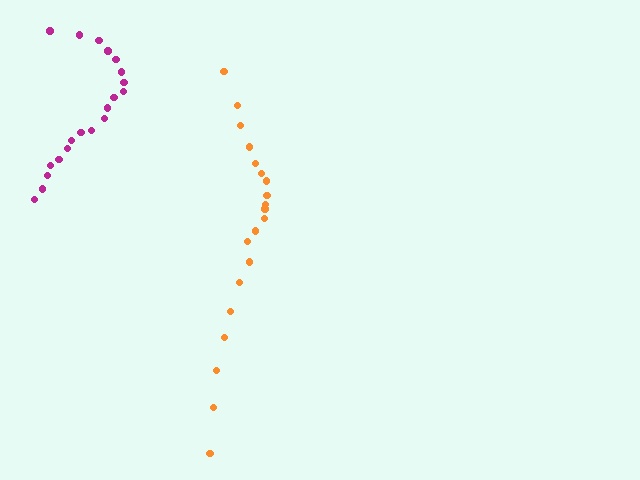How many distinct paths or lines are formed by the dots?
There are 2 distinct paths.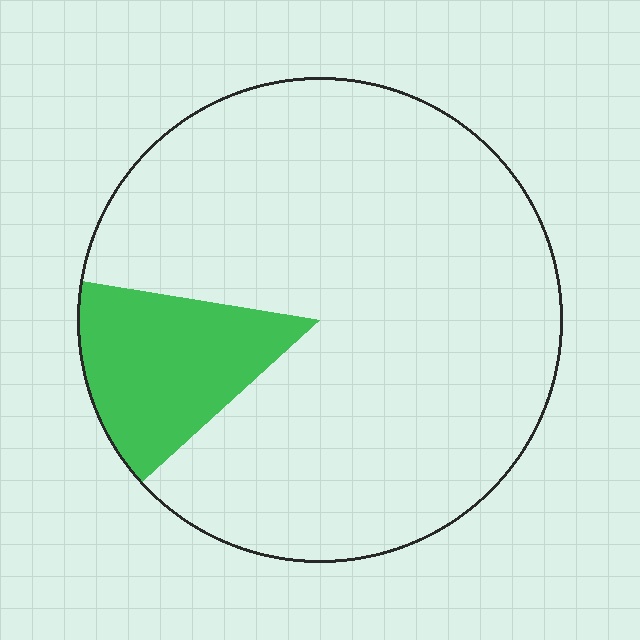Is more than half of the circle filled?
No.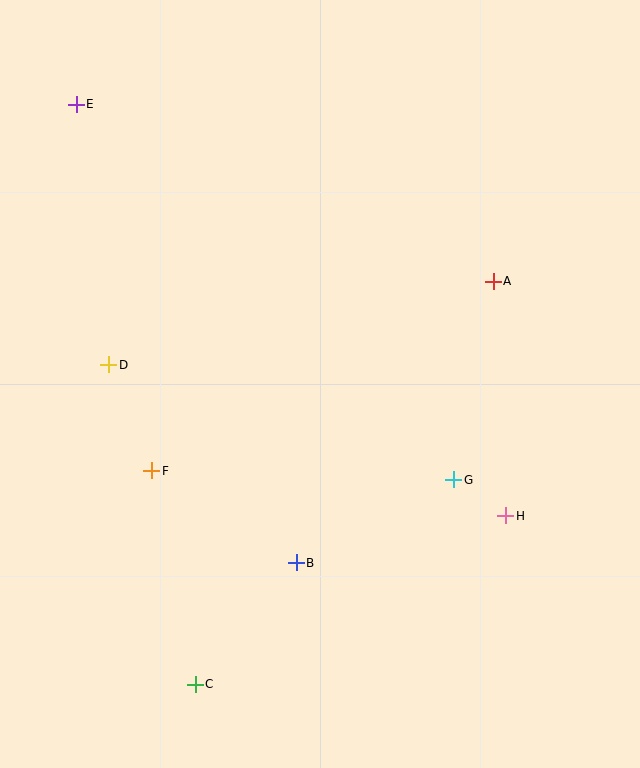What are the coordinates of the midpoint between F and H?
The midpoint between F and H is at (329, 493).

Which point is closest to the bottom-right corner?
Point H is closest to the bottom-right corner.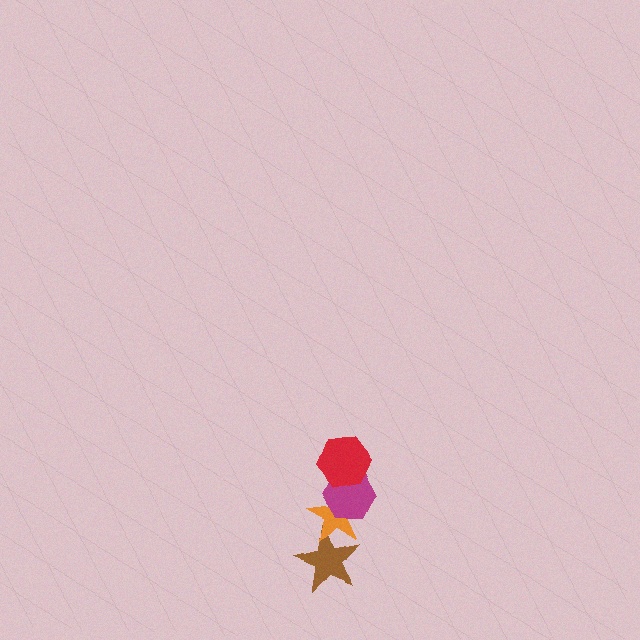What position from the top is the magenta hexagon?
The magenta hexagon is 2nd from the top.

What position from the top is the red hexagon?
The red hexagon is 1st from the top.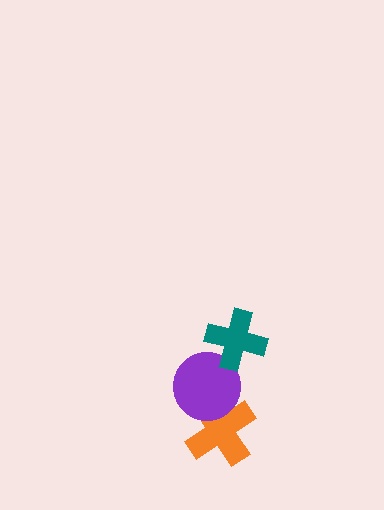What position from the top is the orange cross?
The orange cross is 3rd from the top.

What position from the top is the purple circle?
The purple circle is 2nd from the top.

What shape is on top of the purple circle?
The teal cross is on top of the purple circle.